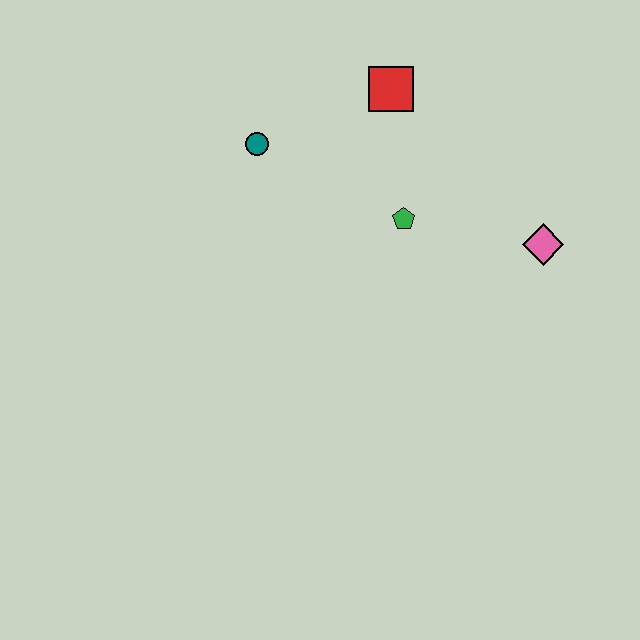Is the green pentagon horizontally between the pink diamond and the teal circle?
Yes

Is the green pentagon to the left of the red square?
No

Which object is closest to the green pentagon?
The red square is closest to the green pentagon.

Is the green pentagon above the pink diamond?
Yes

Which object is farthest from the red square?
The pink diamond is farthest from the red square.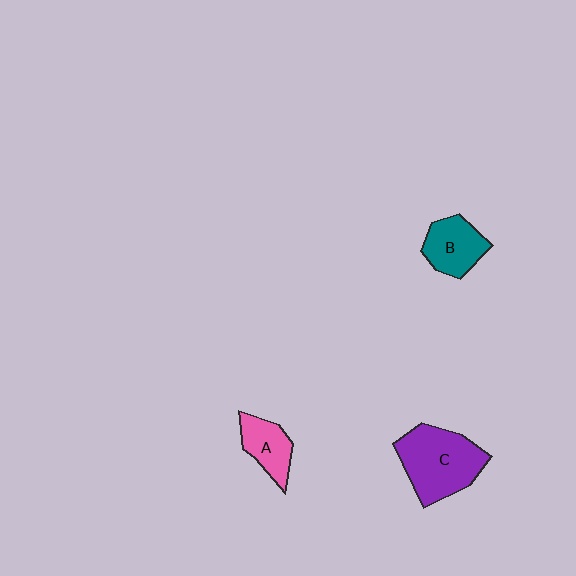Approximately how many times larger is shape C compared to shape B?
Approximately 1.7 times.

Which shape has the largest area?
Shape C (purple).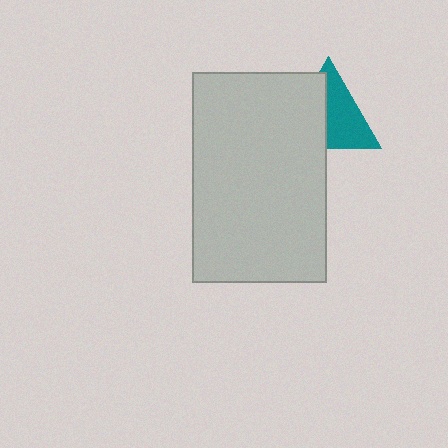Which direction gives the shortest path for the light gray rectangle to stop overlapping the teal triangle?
Moving left gives the shortest separation.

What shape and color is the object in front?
The object in front is a light gray rectangle.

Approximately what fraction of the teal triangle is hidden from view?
Roughly 47% of the teal triangle is hidden behind the light gray rectangle.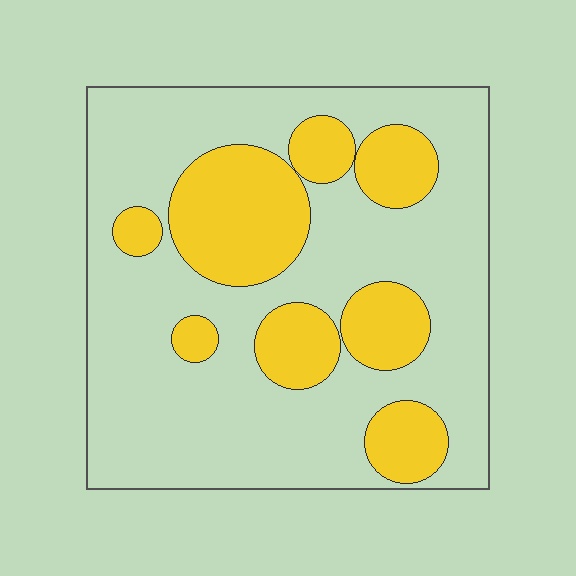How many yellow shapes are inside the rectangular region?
8.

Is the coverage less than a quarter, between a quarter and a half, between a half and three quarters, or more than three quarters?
Between a quarter and a half.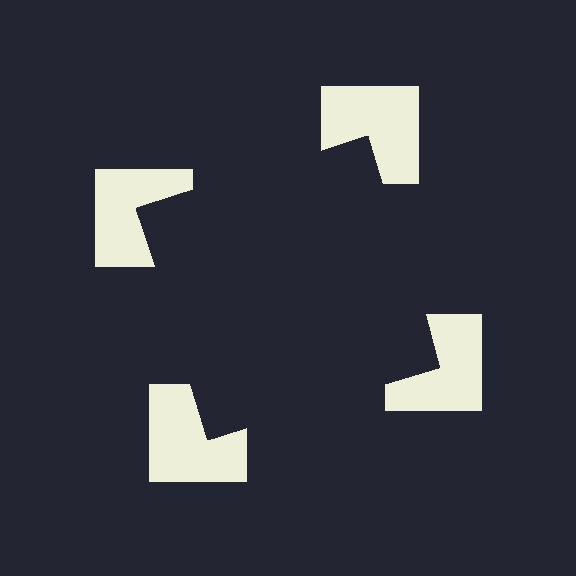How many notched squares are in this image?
There are 4 — one at each vertex of the illusory square.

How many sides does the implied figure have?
4 sides.